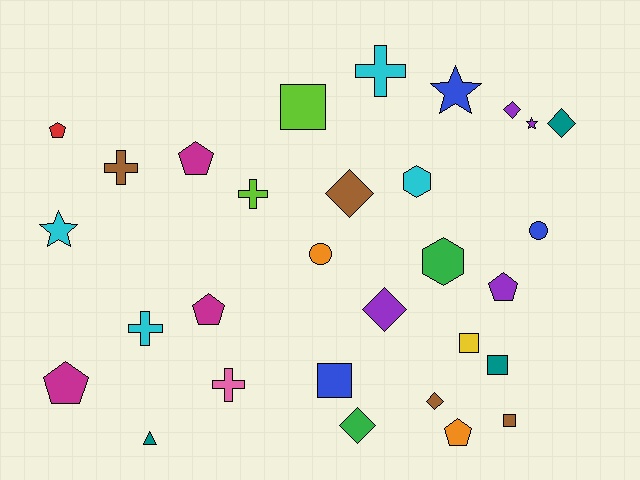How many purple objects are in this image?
There are 4 purple objects.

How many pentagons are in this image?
There are 6 pentagons.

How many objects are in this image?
There are 30 objects.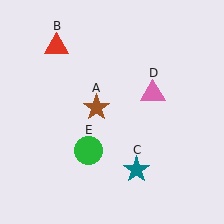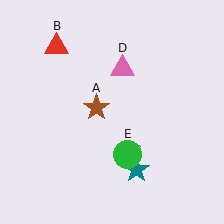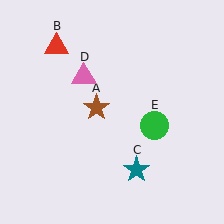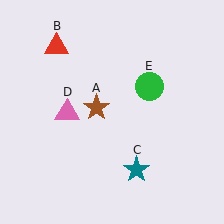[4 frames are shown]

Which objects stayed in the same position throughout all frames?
Brown star (object A) and red triangle (object B) and teal star (object C) remained stationary.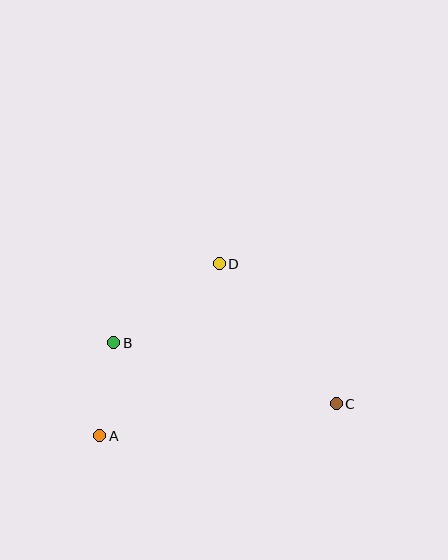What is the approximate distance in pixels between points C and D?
The distance between C and D is approximately 182 pixels.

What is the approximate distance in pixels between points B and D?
The distance between B and D is approximately 132 pixels.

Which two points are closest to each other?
Points A and B are closest to each other.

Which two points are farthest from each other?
Points A and C are farthest from each other.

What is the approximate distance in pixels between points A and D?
The distance between A and D is approximately 210 pixels.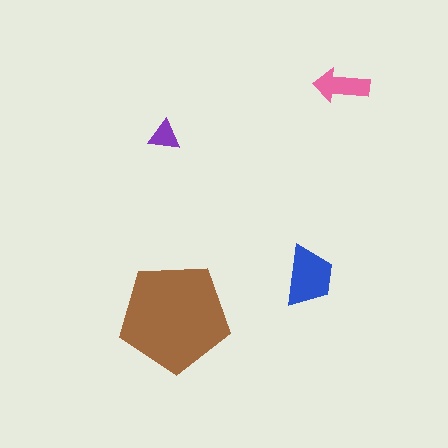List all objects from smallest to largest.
The purple triangle, the pink arrow, the blue trapezoid, the brown pentagon.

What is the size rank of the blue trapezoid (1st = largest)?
2nd.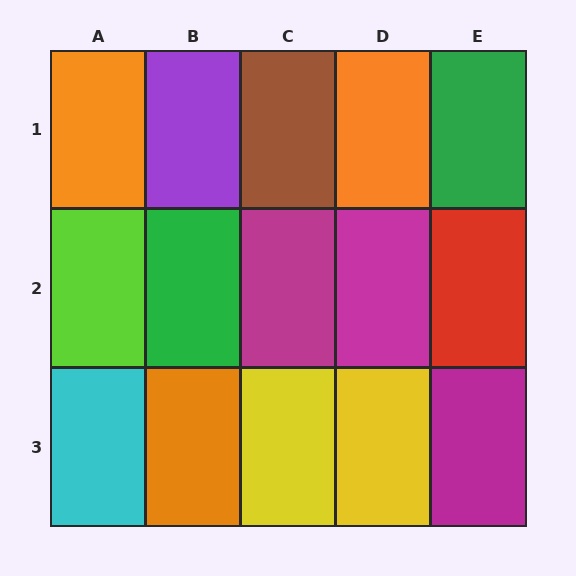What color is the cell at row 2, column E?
Red.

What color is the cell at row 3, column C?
Yellow.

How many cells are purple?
1 cell is purple.